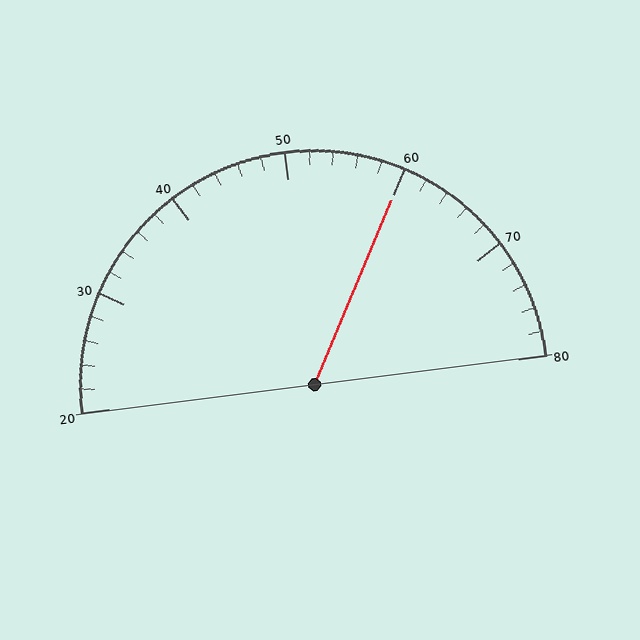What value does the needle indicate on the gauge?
The needle indicates approximately 60.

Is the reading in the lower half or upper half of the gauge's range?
The reading is in the upper half of the range (20 to 80).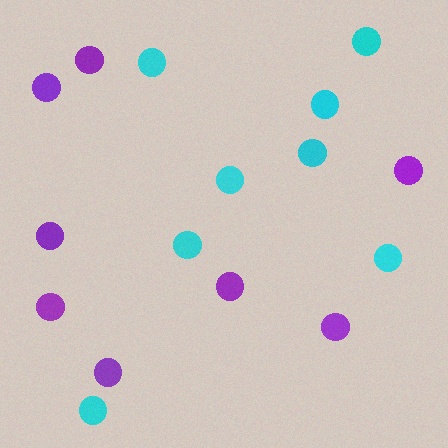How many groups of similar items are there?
There are 2 groups: one group of purple circles (8) and one group of cyan circles (8).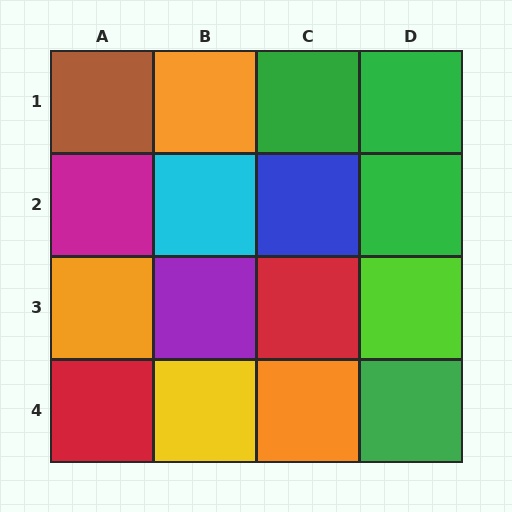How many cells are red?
2 cells are red.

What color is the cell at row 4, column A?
Red.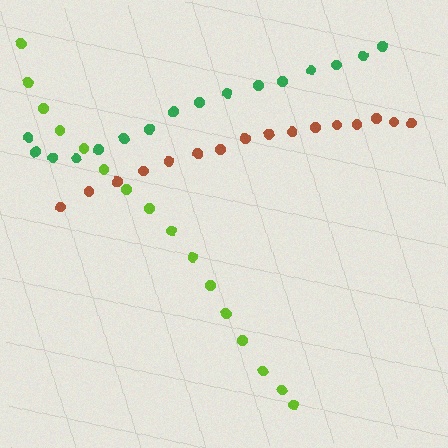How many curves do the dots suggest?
There are 3 distinct paths.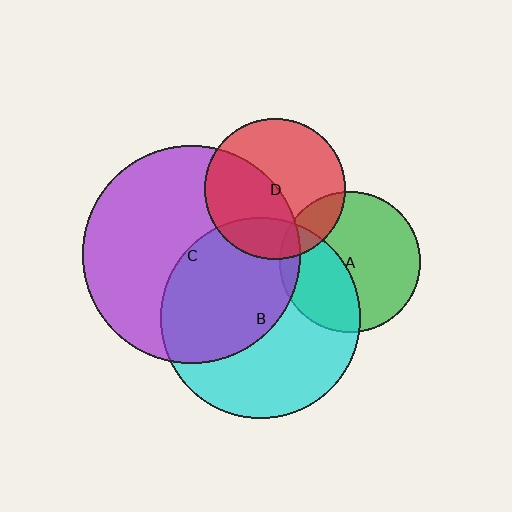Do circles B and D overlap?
Yes.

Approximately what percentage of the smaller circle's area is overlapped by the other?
Approximately 20%.